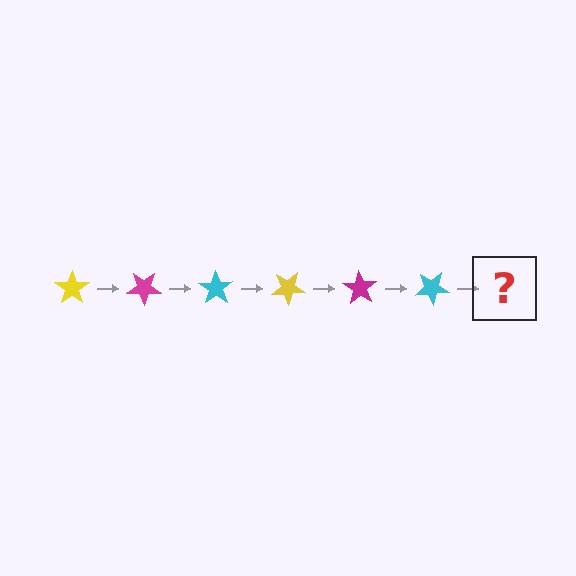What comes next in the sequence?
The next element should be a yellow star, rotated 210 degrees from the start.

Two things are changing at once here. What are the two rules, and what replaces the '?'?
The two rules are that it rotates 35 degrees each step and the color cycles through yellow, magenta, and cyan. The '?' should be a yellow star, rotated 210 degrees from the start.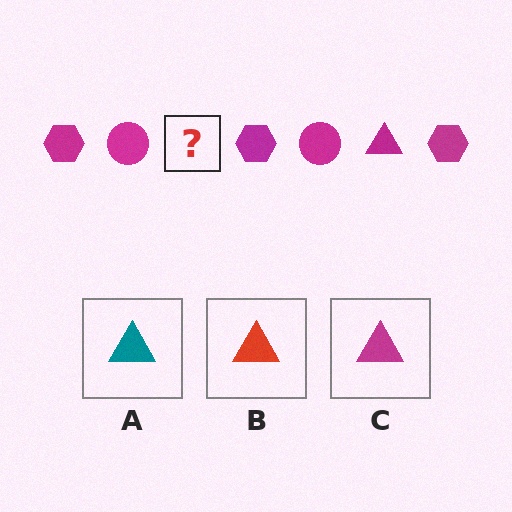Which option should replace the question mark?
Option C.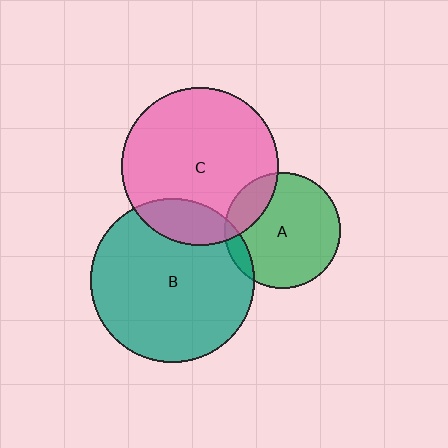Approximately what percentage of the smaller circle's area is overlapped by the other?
Approximately 10%.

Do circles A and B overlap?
Yes.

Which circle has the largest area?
Circle B (teal).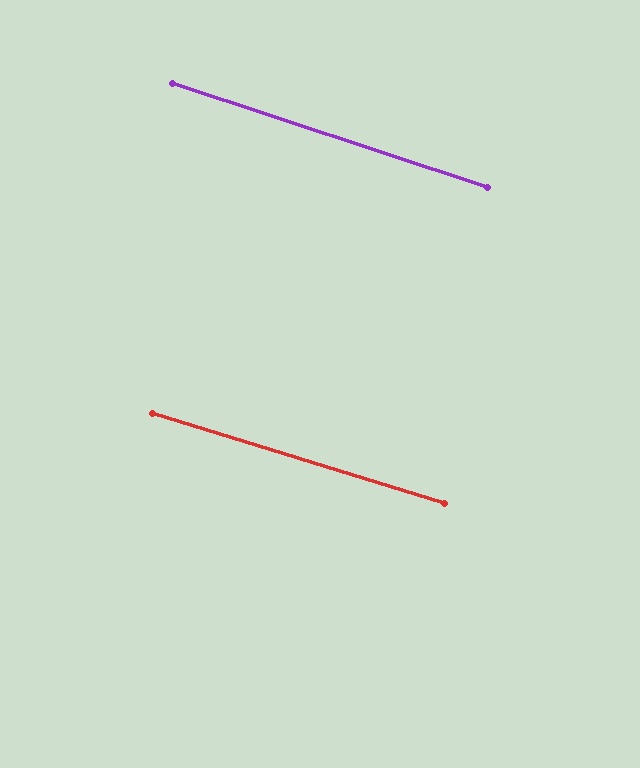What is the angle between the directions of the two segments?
Approximately 1 degree.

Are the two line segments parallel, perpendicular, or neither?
Parallel — their directions differ by only 1.1°.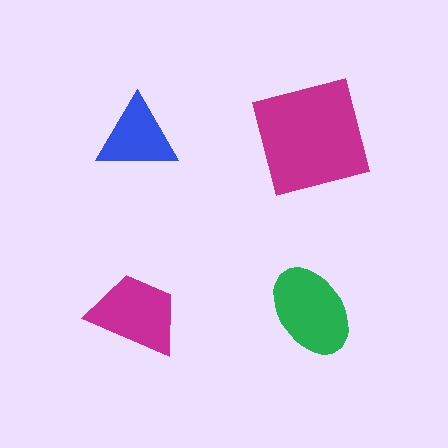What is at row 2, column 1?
A magenta trapezoid.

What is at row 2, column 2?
A green ellipse.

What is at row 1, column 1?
A blue triangle.